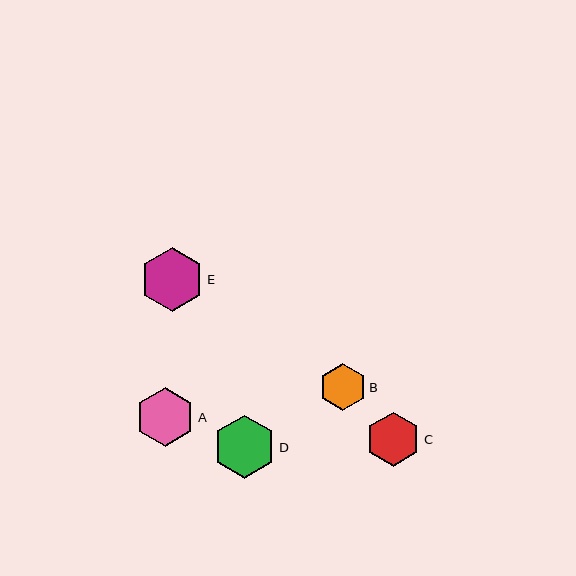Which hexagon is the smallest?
Hexagon B is the smallest with a size of approximately 47 pixels.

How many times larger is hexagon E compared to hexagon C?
Hexagon E is approximately 1.2 times the size of hexagon C.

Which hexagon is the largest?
Hexagon E is the largest with a size of approximately 64 pixels.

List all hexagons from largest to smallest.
From largest to smallest: E, D, A, C, B.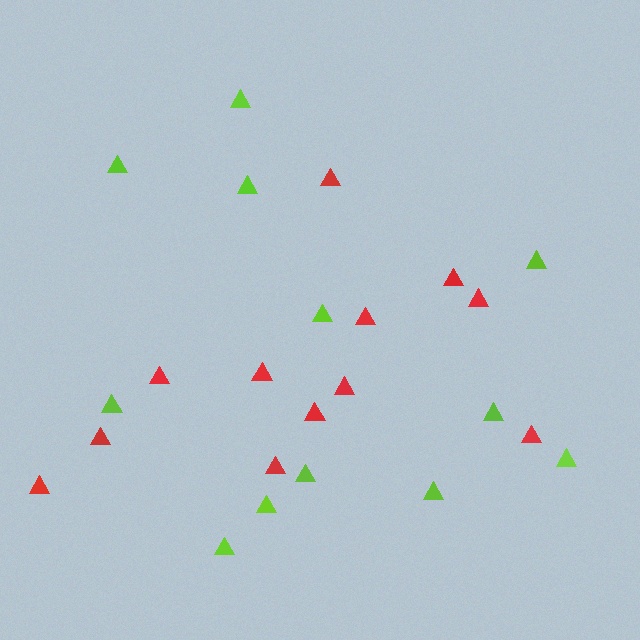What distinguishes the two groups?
There are 2 groups: one group of lime triangles (12) and one group of red triangles (12).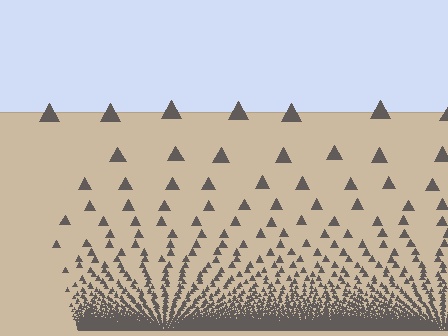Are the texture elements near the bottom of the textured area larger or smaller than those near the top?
Smaller. The gradient is inverted — elements near the bottom are smaller and denser.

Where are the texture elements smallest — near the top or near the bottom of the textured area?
Near the bottom.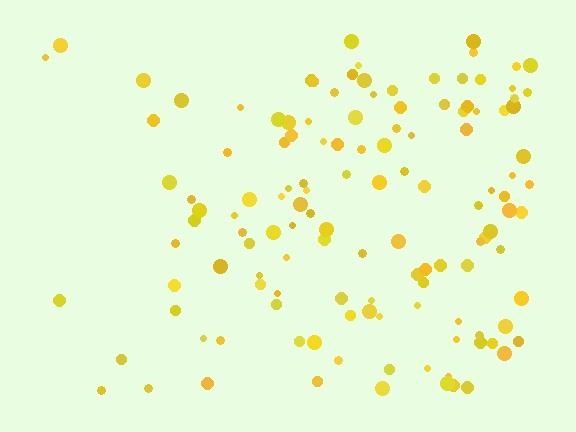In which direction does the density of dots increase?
From left to right, with the right side densest.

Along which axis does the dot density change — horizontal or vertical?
Horizontal.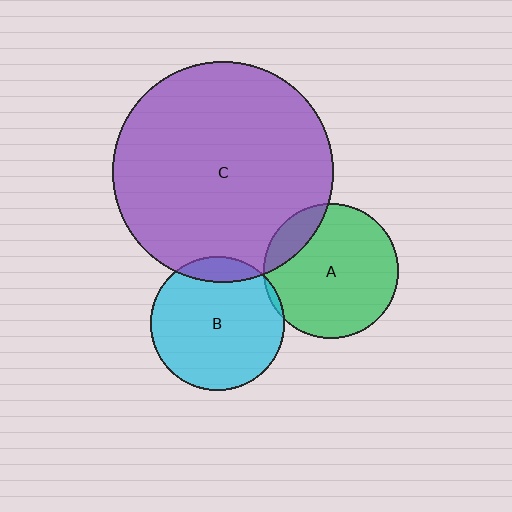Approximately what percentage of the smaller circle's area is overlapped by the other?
Approximately 15%.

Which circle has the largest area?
Circle C (purple).